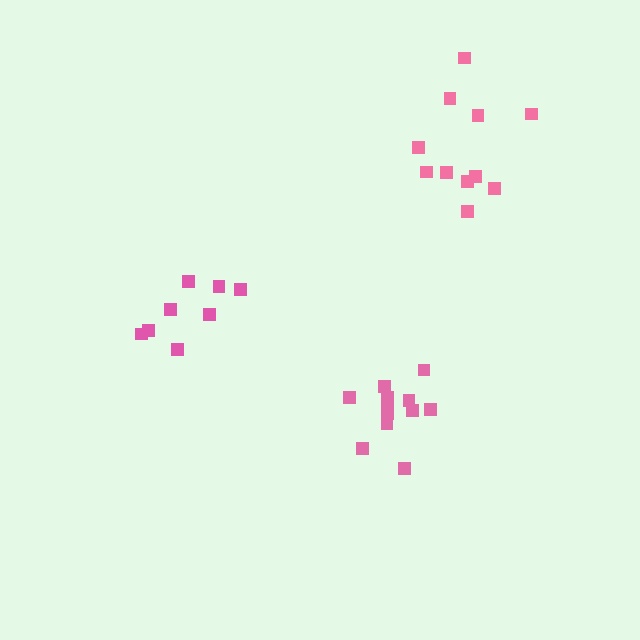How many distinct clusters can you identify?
There are 3 distinct clusters.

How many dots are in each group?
Group 1: 8 dots, Group 2: 11 dots, Group 3: 12 dots (31 total).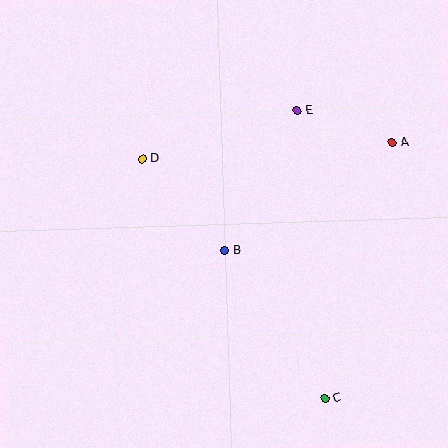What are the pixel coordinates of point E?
Point E is at (297, 111).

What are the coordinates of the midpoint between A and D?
The midpoint between A and D is at (267, 151).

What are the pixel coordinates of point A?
Point A is at (392, 142).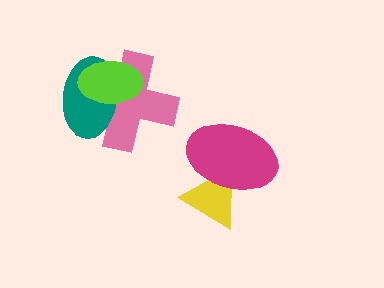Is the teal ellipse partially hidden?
Yes, it is partially covered by another shape.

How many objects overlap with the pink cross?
2 objects overlap with the pink cross.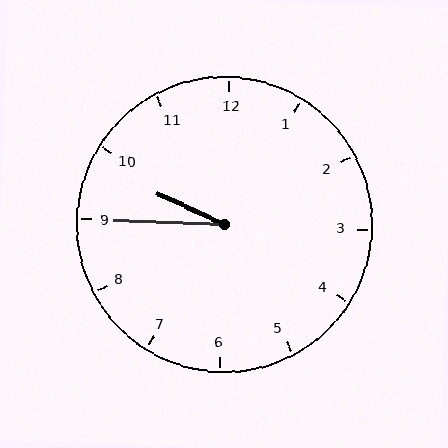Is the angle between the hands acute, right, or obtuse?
It is acute.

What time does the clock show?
9:45.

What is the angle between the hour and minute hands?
Approximately 22 degrees.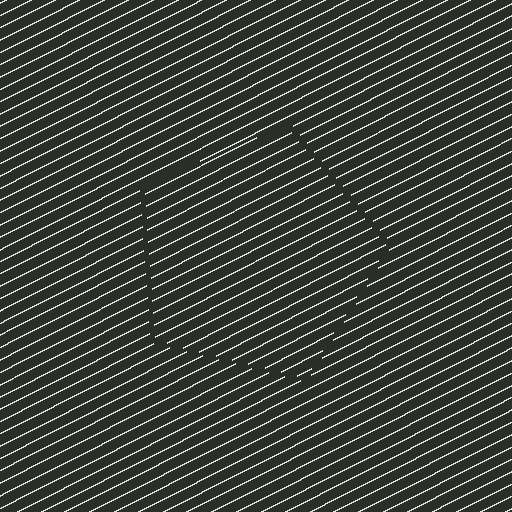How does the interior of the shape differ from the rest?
The interior of the shape contains the same grating, shifted by half a period — the contour is defined by the phase discontinuity where line-ends from the inner and outer gratings abut.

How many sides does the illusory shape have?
5 sides — the line-ends trace a pentagon.